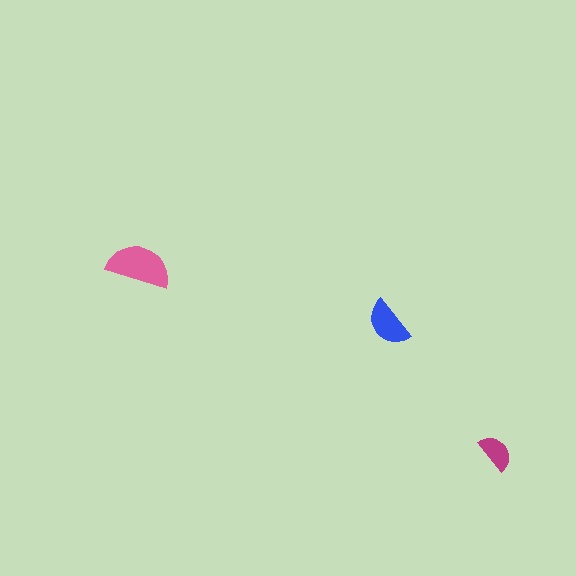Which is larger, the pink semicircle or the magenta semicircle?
The pink one.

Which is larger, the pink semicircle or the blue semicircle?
The pink one.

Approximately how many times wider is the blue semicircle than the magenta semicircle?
About 1.5 times wider.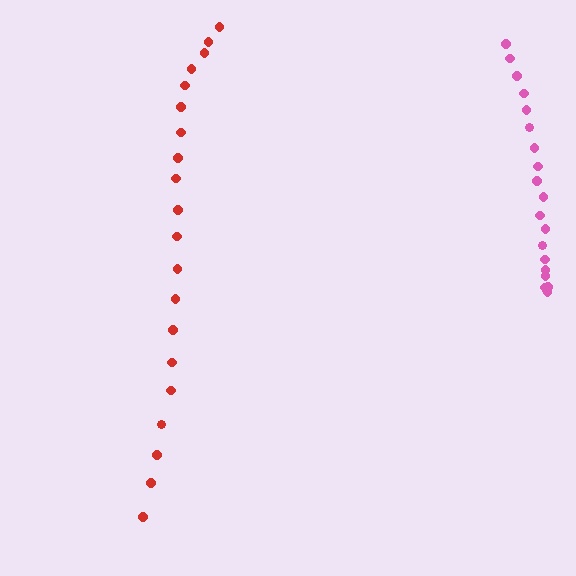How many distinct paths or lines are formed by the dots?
There are 2 distinct paths.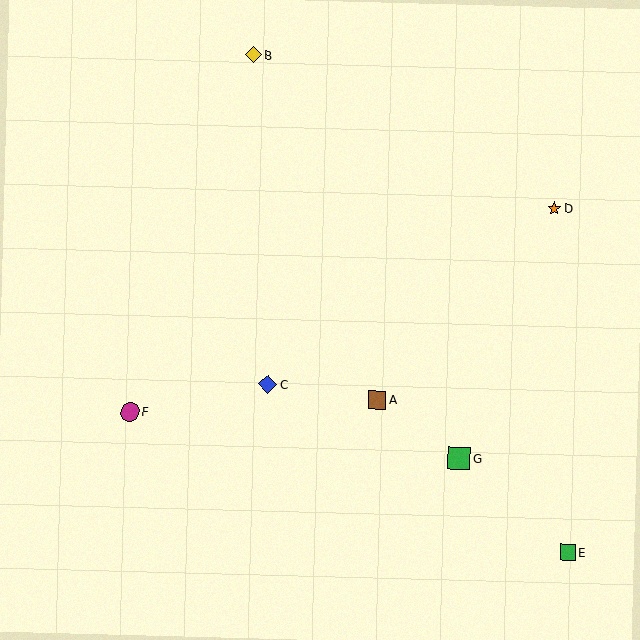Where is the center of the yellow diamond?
The center of the yellow diamond is at (253, 55).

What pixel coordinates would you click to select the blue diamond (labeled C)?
Click at (268, 384) to select the blue diamond C.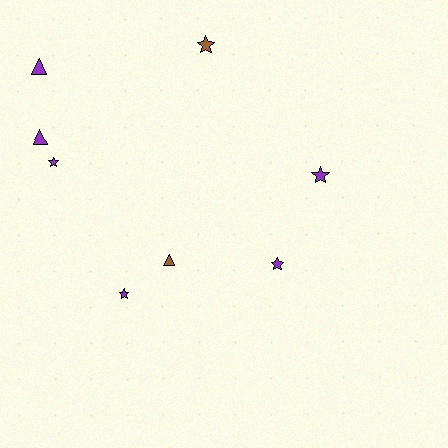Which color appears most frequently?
Purple, with 6 objects.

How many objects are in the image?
There are 8 objects.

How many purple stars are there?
There are 4 purple stars.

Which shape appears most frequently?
Star, with 5 objects.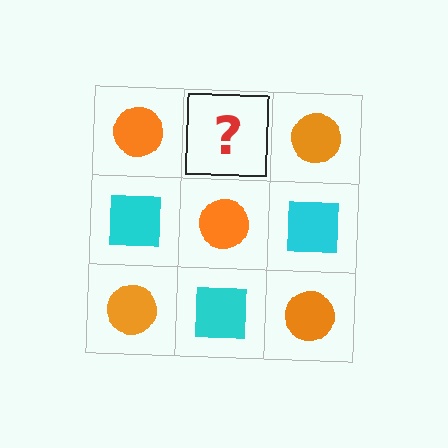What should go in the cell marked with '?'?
The missing cell should contain a cyan square.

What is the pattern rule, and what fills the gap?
The rule is that it alternates orange circle and cyan square in a checkerboard pattern. The gap should be filled with a cyan square.